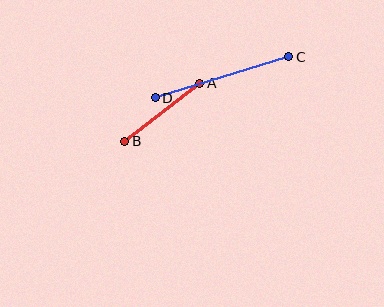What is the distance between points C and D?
The distance is approximately 139 pixels.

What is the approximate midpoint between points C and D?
The midpoint is at approximately (222, 77) pixels.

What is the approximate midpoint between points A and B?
The midpoint is at approximately (162, 112) pixels.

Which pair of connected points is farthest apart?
Points C and D are farthest apart.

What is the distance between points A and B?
The distance is approximately 95 pixels.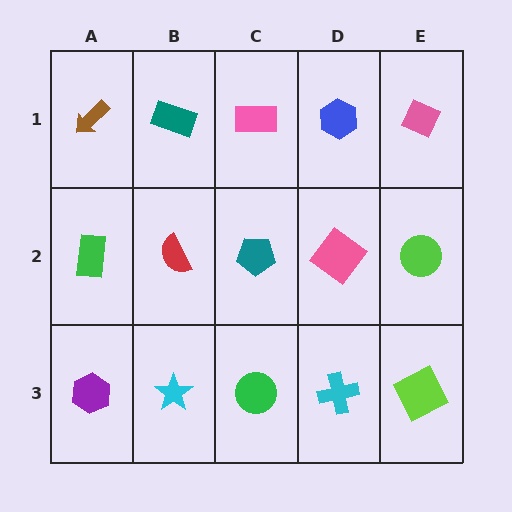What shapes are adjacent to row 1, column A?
A green rectangle (row 2, column A), a teal rectangle (row 1, column B).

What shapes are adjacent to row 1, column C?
A teal pentagon (row 2, column C), a teal rectangle (row 1, column B), a blue hexagon (row 1, column D).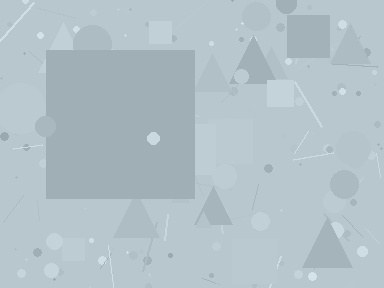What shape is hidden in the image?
A square is hidden in the image.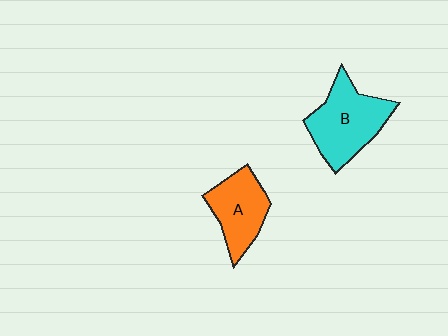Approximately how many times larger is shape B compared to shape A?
Approximately 1.3 times.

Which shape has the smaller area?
Shape A (orange).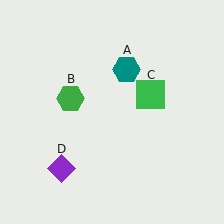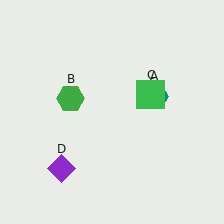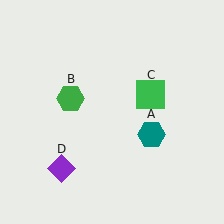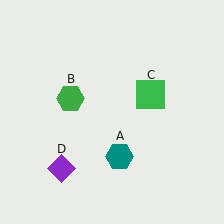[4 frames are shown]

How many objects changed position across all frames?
1 object changed position: teal hexagon (object A).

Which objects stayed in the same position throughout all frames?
Green hexagon (object B) and green square (object C) and purple diamond (object D) remained stationary.